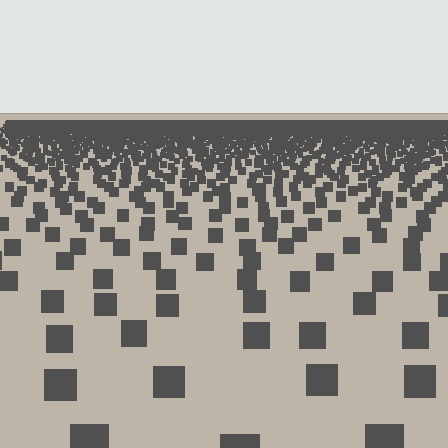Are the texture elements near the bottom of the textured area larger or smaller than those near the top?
Larger. Near the bottom, elements are closer to the viewer and appear at a bigger on-screen size.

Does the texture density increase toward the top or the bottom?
Density increases toward the top.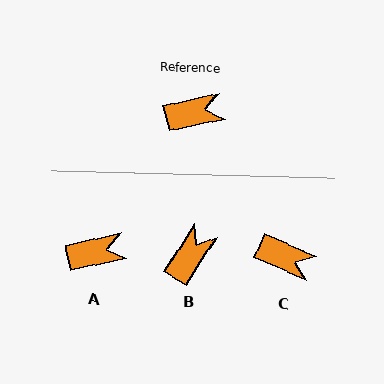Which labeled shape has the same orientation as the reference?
A.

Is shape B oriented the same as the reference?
No, it is off by about 45 degrees.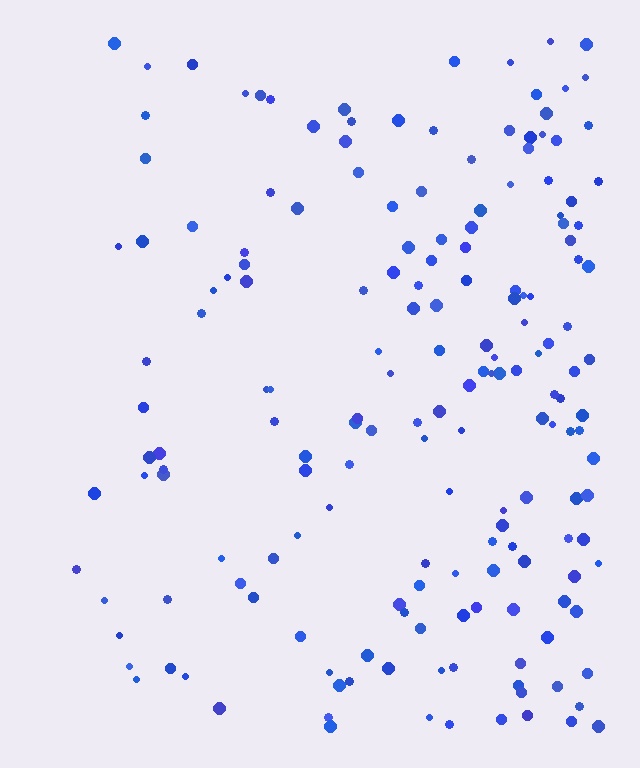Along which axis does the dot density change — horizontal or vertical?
Horizontal.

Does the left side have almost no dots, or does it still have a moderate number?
Still a moderate number, just noticeably fewer than the right.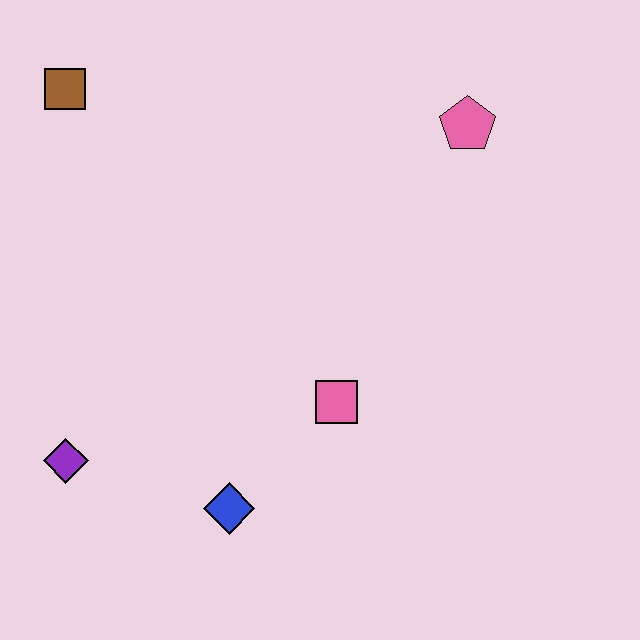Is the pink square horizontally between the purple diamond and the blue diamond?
No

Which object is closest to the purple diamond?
The blue diamond is closest to the purple diamond.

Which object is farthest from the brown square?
The blue diamond is farthest from the brown square.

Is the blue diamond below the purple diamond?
Yes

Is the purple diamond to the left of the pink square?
Yes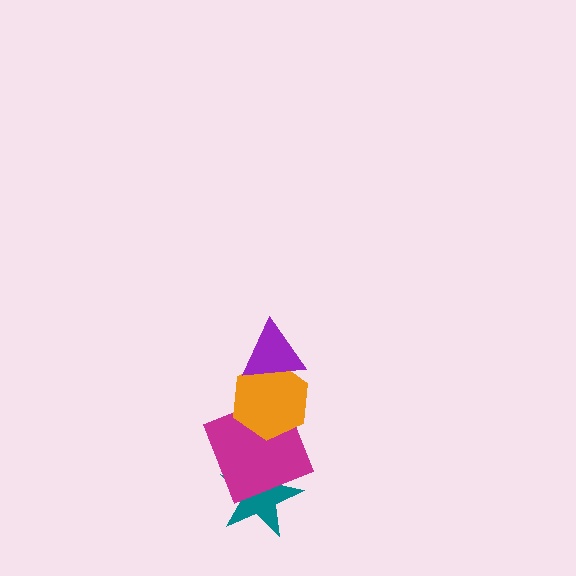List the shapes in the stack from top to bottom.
From top to bottom: the purple triangle, the orange hexagon, the magenta square, the teal star.